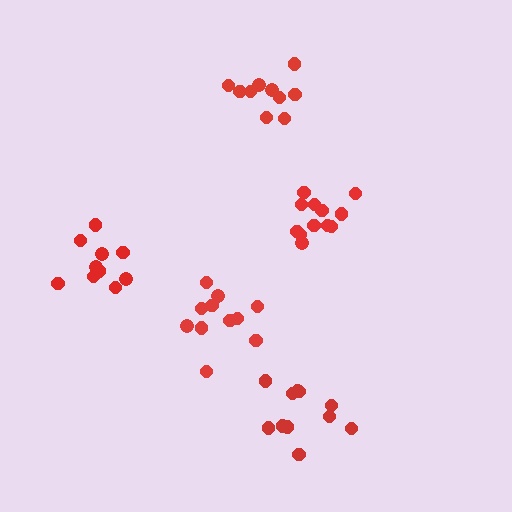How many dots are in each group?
Group 1: 10 dots, Group 2: 11 dots, Group 3: 10 dots, Group 4: 11 dots, Group 5: 12 dots (54 total).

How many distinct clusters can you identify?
There are 5 distinct clusters.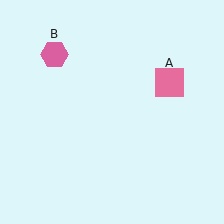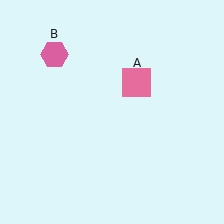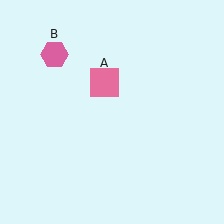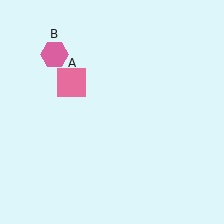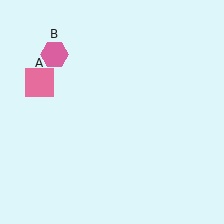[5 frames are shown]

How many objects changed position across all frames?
1 object changed position: pink square (object A).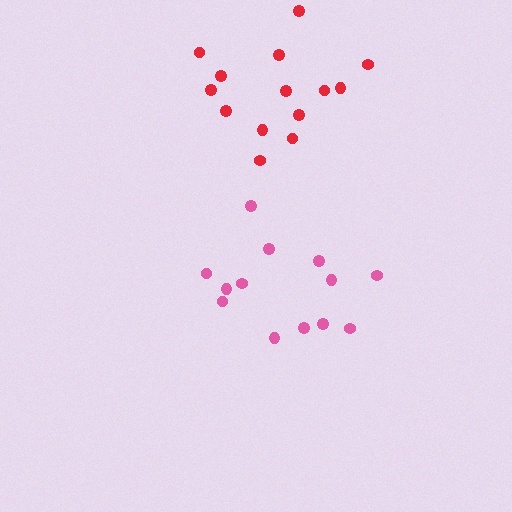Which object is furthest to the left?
The red cluster is leftmost.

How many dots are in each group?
Group 1: 13 dots, Group 2: 14 dots (27 total).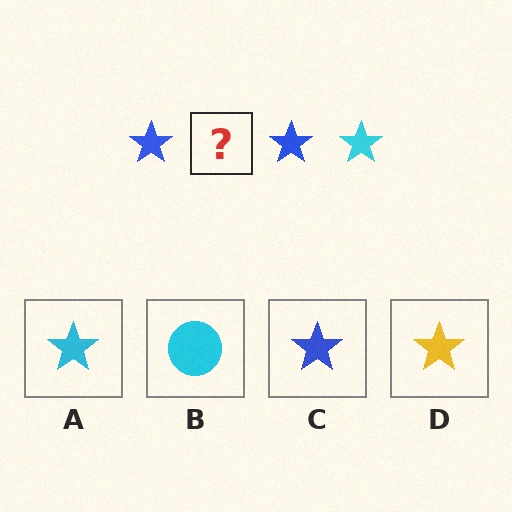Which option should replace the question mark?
Option A.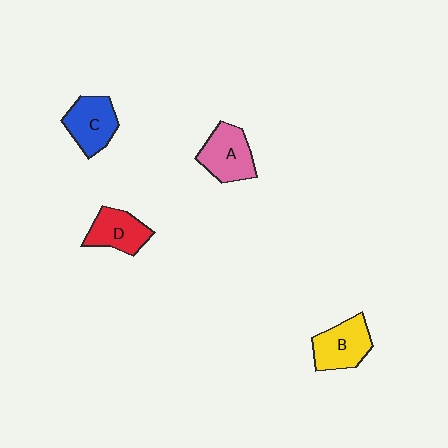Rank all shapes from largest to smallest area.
From largest to smallest: A (pink), B (yellow), C (blue), D (red).